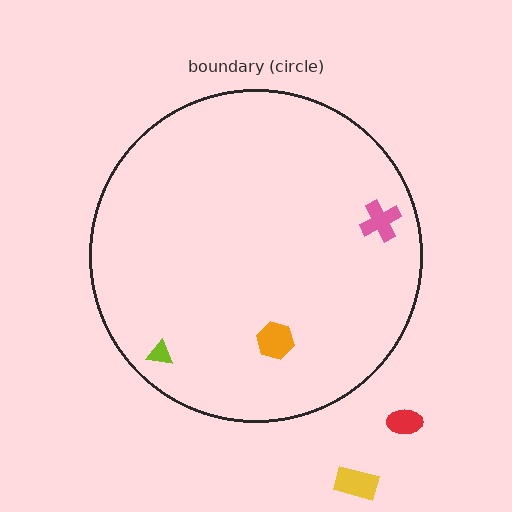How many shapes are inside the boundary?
3 inside, 2 outside.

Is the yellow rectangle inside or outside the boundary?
Outside.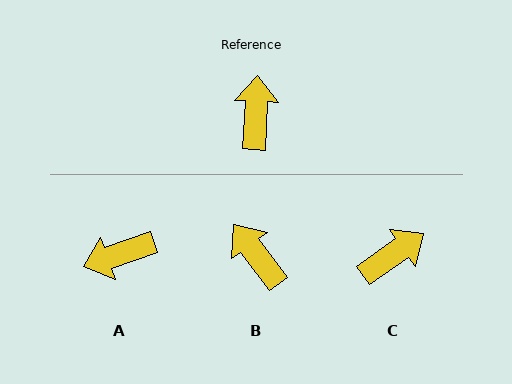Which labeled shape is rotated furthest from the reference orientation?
A, about 112 degrees away.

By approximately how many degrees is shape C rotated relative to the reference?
Approximately 52 degrees clockwise.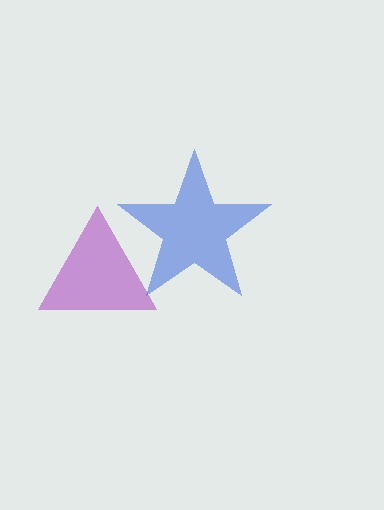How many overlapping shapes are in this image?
There are 2 overlapping shapes in the image.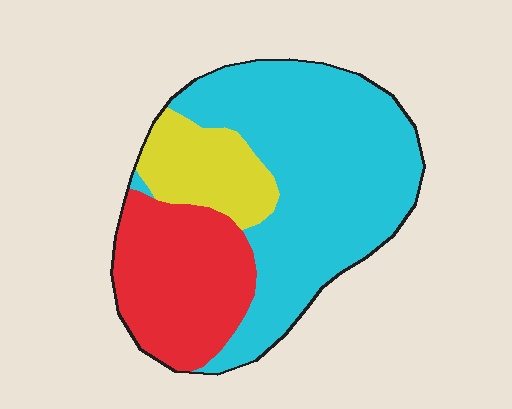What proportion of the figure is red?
Red covers 28% of the figure.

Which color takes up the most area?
Cyan, at roughly 55%.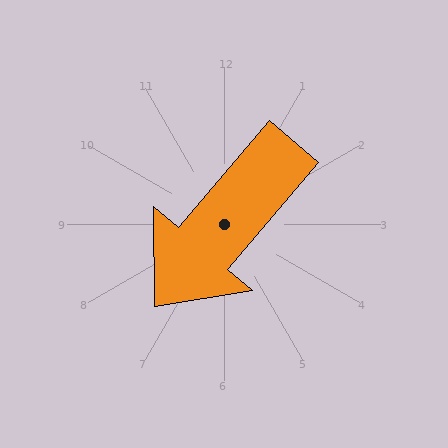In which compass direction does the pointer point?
Southwest.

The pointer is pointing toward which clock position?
Roughly 7 o'clock.